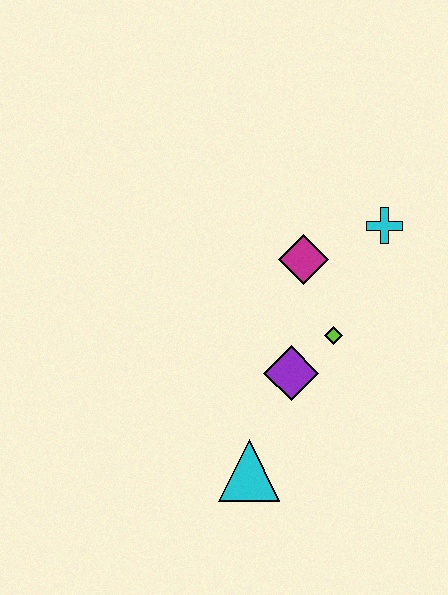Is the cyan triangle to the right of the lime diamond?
No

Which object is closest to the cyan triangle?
The purple diamond is closest to the cyan triangle.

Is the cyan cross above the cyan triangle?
Yes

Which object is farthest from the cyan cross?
The cyan triangle is farthest from the cyan cross.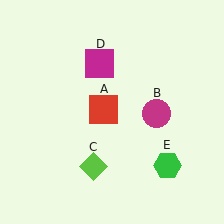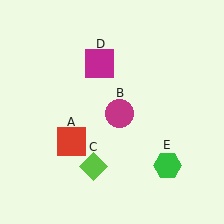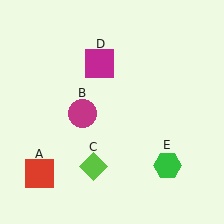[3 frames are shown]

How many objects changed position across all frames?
2 objects changed position: red square (object A), magenta circle (object B).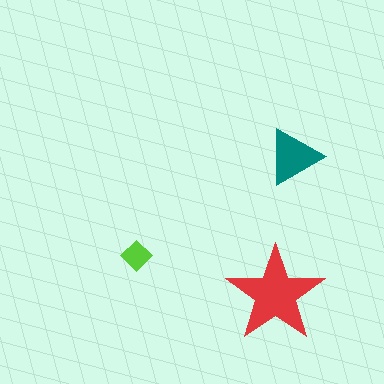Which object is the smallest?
The lime diamond.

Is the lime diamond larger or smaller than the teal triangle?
Smaller.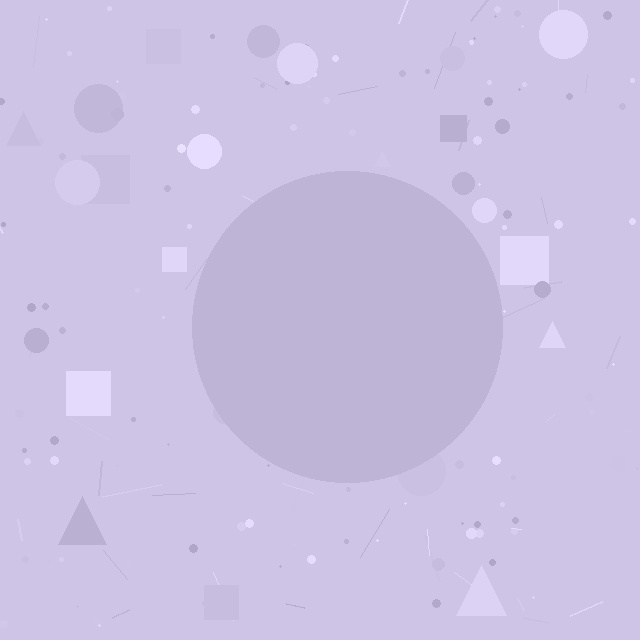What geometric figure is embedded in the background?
A circle is embedded in the background.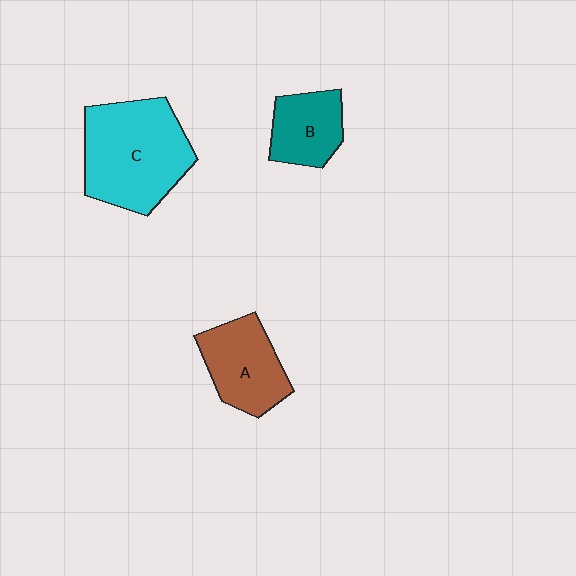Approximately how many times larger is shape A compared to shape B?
Approximately 1.3 times.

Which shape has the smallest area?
Shape B (teal).